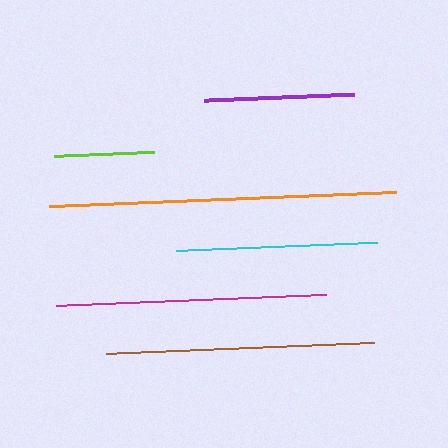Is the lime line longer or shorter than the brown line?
The brown line is longer than the lime line.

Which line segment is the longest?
The orange line is the longest at approximately 348 pixels.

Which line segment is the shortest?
The lime line is the shortest at approximately 100 pixels.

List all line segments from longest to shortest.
From longest to shortest: orange, magenta, brown, cyan, purple, lime.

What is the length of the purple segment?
The purple segment is approximately 151 pixels long.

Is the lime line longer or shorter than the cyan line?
The cyan line is longer than the lime line.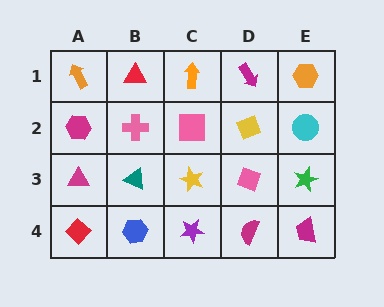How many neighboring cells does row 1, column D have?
3.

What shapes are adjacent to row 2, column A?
An orange arrow (row 1, column A), a magenta triangle (row 3, column A), a pink cross (row 2, column B).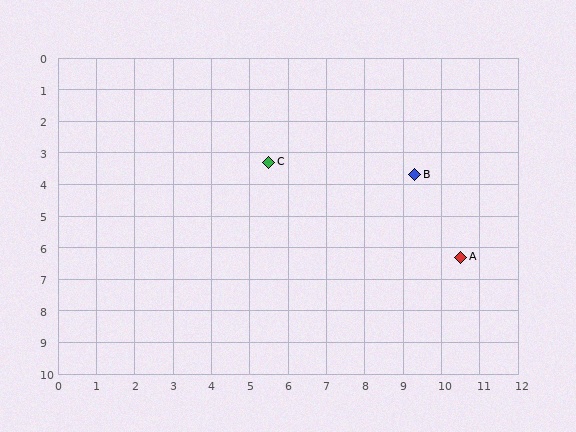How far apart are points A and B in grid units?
Points A and B are about 2.9 grid units apart.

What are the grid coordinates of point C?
Point C is at approximately (5.5, 3.3).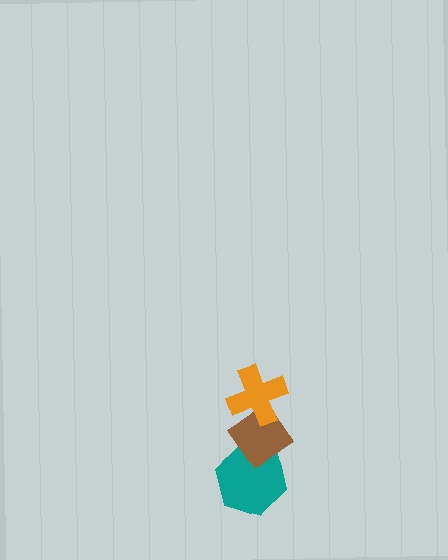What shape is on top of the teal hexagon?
The brown diamond is on top of the teal hexagon.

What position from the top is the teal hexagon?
The teal hexagon is 3rd from the top.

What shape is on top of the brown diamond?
The orange cross is on top of the brown diamond.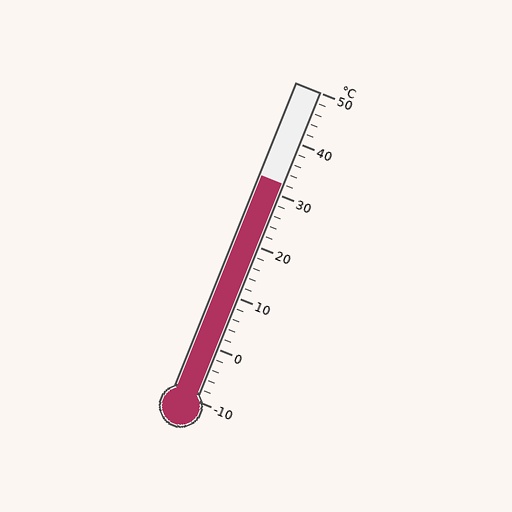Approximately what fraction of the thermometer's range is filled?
The thermometer is filled to approximately 70% of its range.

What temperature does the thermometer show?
The thermometer shows approximately 32°C.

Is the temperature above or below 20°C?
The temperature is above 20°C.